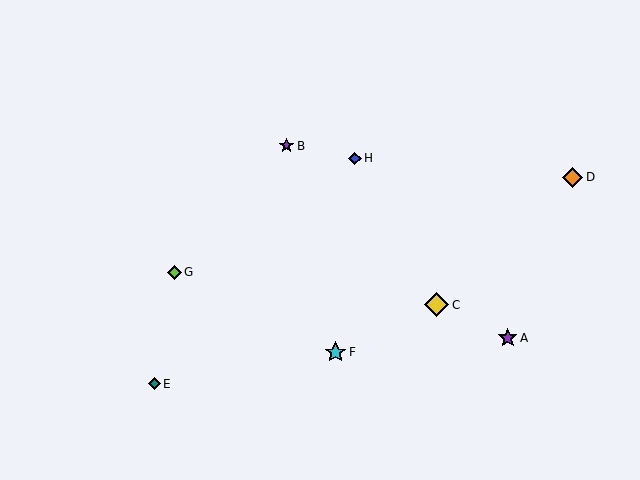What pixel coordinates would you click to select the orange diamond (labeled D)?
Click at (573, 177) to select the orange diamond D.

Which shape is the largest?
The yellow diamond (labeled C) is the largest.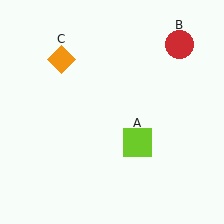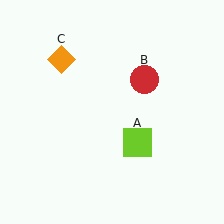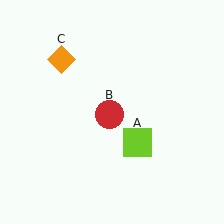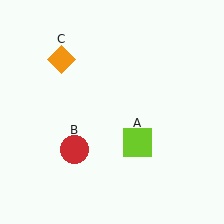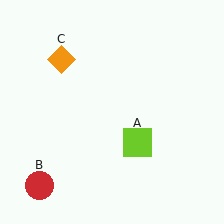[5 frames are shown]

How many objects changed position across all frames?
1 object changed position: red circle (object B).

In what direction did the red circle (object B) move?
The red circle (object B) moved down and to the left.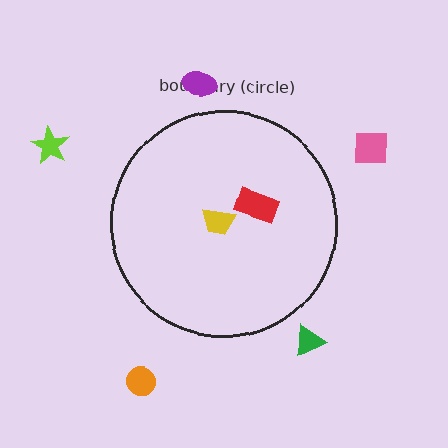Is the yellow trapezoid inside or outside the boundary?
Inside.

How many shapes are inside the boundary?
2 inside, 5 outside.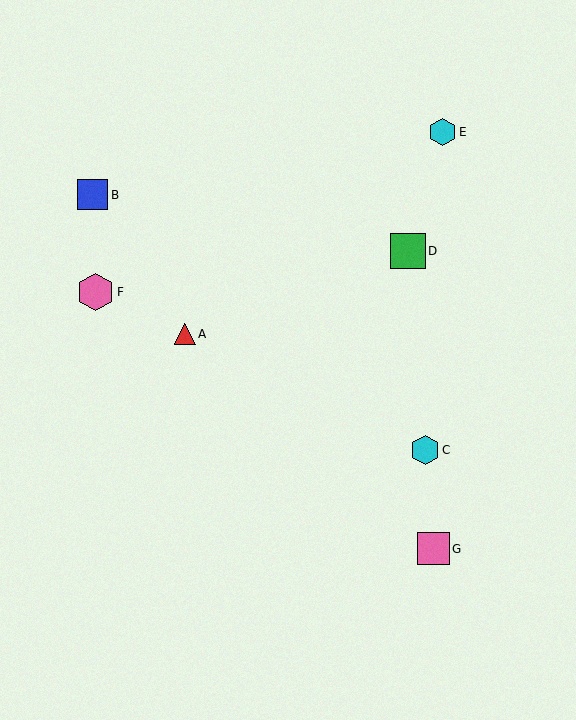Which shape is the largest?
The pink hexagon (labeled F) is the largest.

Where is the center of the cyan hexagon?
The center of the cyan hexagon is at (425, 450).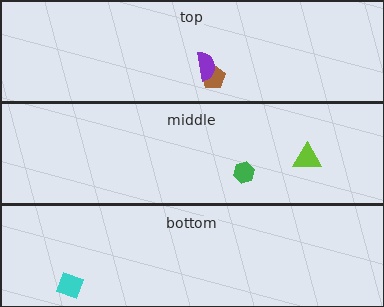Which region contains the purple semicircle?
The top region.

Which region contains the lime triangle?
The middle region.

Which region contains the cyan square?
The bottom region.